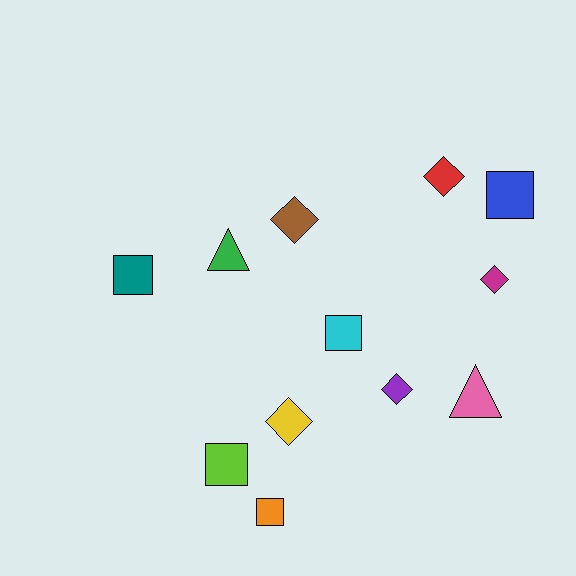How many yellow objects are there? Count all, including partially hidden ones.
There is 1 yellow object.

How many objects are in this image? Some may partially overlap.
There are 12 objects.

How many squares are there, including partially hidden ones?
There are 5 squares.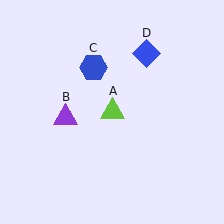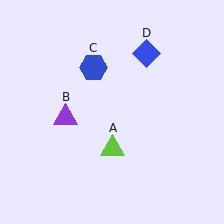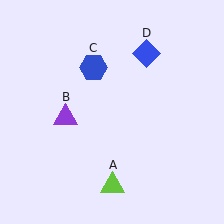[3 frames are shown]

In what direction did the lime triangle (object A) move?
The lime triangle (object A) moved down.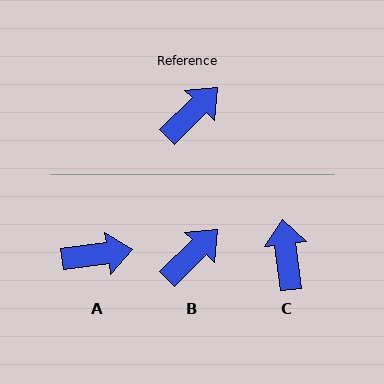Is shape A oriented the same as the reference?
No, it is off by about 37 degrees.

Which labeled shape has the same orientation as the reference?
B.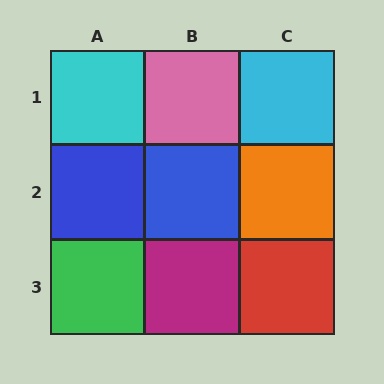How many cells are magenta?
1 cell is magenta.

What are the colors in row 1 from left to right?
Cyan, pink, cyan.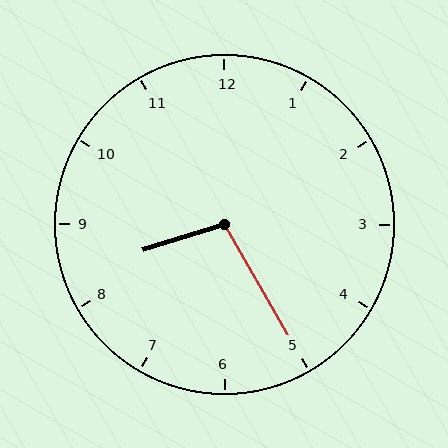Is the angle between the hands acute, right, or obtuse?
It is obtuse.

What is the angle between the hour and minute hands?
Approximately 102 degrees.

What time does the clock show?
8:25.